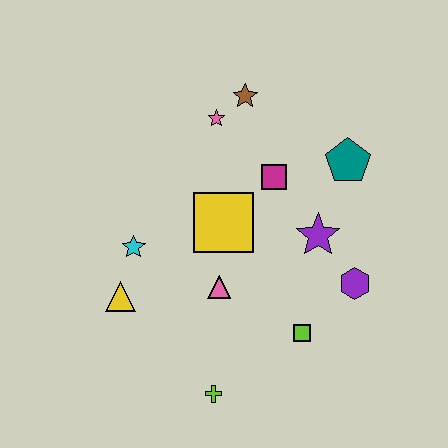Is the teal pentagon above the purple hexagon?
Yes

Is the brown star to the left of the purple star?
Yes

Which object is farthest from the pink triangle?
The brown star is farthest from the pink triangle.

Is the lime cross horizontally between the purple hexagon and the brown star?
No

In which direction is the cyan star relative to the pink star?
The cyan star is below the pink star.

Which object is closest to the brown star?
The pink star is closest to the brown star.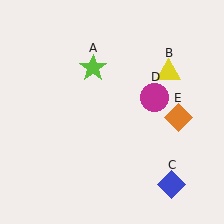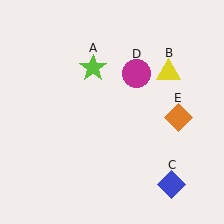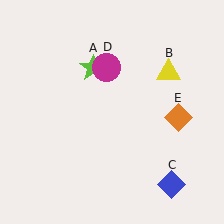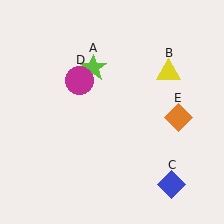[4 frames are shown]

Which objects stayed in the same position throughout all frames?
Lime star (object A) and yellow triangle (object B) and blue diamond (object C) and orange diamond (object E) remained stationary.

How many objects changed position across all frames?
1 object changed position: magenta circle (object D).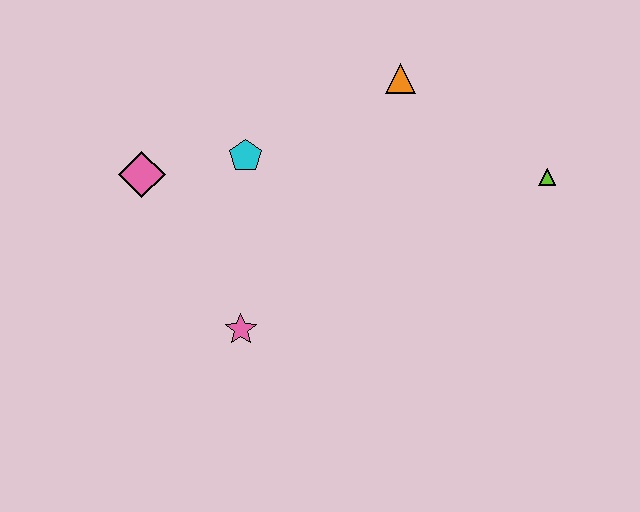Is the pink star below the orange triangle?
Yes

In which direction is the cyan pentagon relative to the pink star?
The cyan pentagon is above the pink star.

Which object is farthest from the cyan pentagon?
The lime triangle is farthest from the cyan pentagon.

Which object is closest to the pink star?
The cyan pentagon is closest to the pink star.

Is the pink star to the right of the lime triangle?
No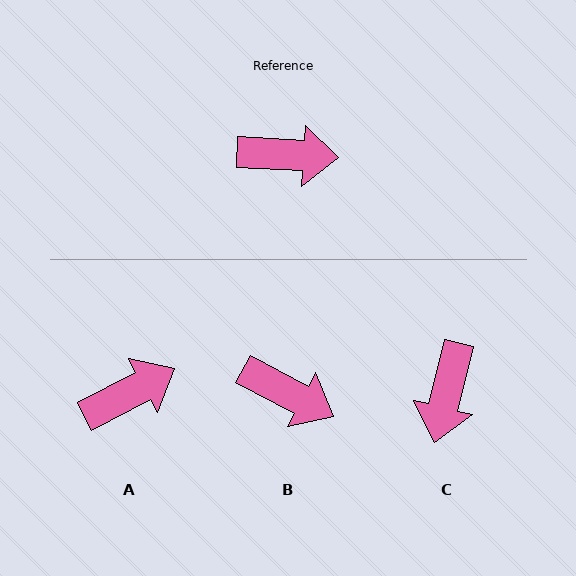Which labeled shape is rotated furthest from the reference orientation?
C, about 101 degrees away.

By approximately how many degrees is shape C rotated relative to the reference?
Approximately 101 degrees clockwise.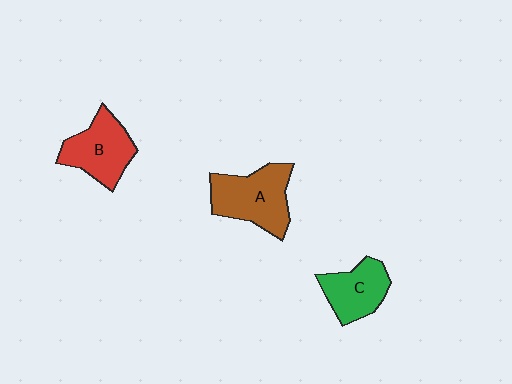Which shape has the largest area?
Shape A (brown).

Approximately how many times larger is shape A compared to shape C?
Approximately 1.4 times.